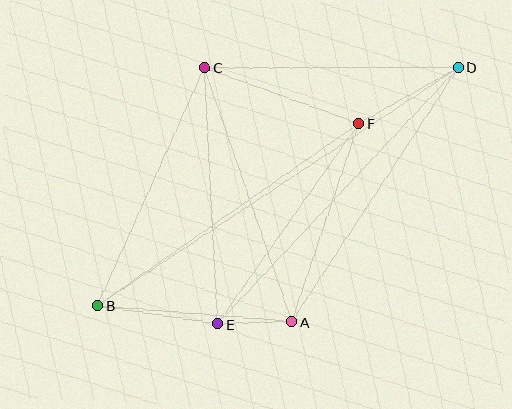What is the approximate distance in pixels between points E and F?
The distance between E and F is approximately 246 pixels.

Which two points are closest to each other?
Points A and E are closest to each other.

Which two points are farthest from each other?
Points B and D are farthest from each other.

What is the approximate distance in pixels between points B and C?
The distance between B and C is approximately 261 pixels.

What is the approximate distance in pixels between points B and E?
The distance between B and E is approximately 121 pixels.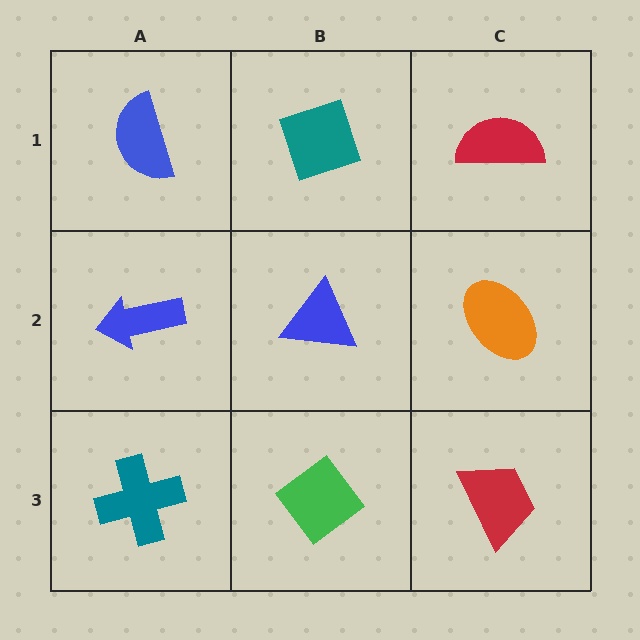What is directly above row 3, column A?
A blue arrow.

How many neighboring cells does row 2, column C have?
3.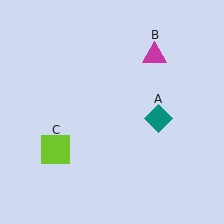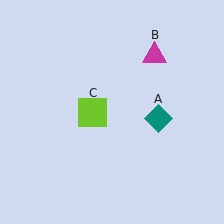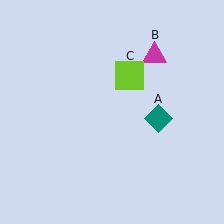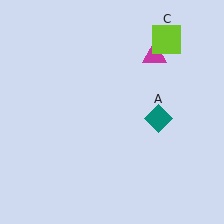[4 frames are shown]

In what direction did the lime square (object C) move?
The lime square (object C) moved up and to the right.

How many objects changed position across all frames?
1 object changed position: lime square (object C).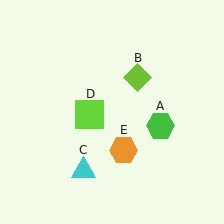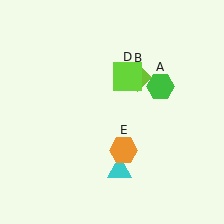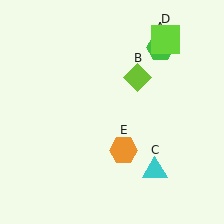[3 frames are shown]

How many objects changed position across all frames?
3 objects changed position: green hexagon (object A), cyan triangle (object C), lime square (object D).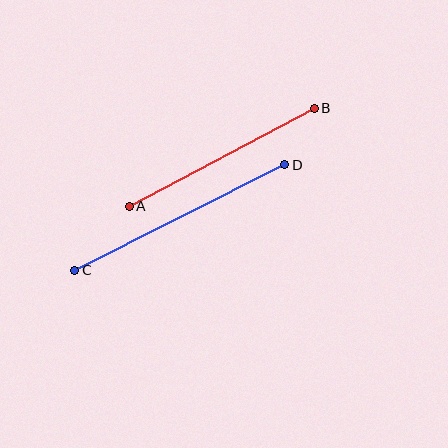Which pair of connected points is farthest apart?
Points C and D are farthest apart.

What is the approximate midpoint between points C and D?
The midpoint is at approximately (180, 218) pixels.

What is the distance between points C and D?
The distance is approximately 235 pixels.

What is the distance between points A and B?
The distance is approximately 209 pixels.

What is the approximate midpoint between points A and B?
The midpoint is at approximately (222, 157) pixels.